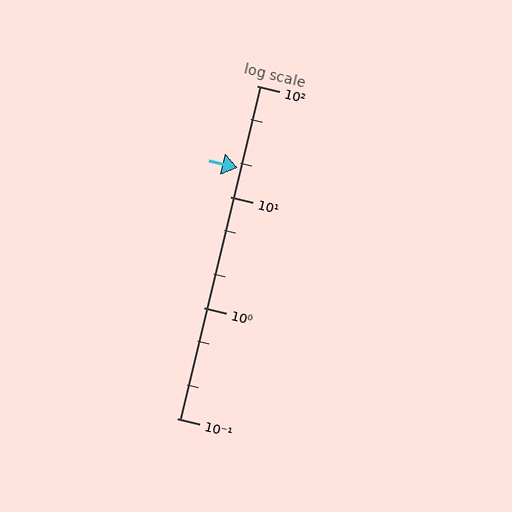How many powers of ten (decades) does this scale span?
The scale spans 3 decades, from 0.1 to 100.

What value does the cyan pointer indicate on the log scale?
The pointer indicates approximately 18.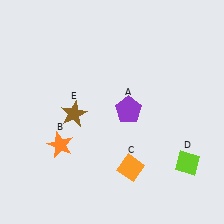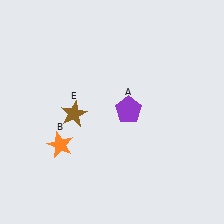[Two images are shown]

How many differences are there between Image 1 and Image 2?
There are 2 differences between the two images.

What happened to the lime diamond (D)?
The lime diamond (D) was removed in Image 2. It was in the bottom-right area of Image 1.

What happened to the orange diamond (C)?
The orange diamond (C) was removed in Image 2. It was in the bottom-right area of Image 1.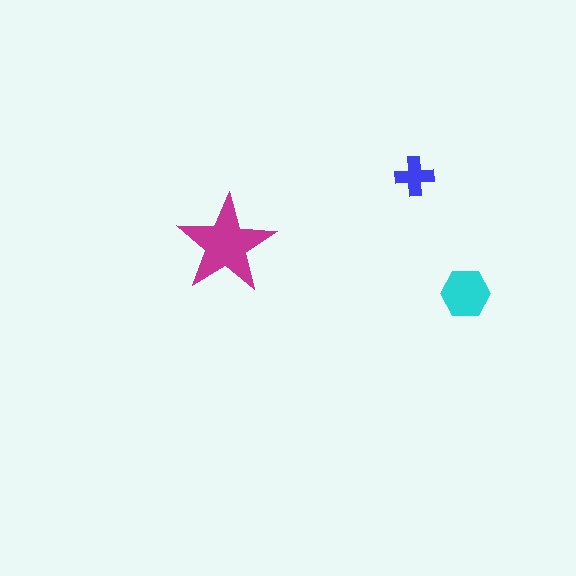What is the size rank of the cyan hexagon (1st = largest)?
2nd.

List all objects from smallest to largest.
The blue cross, the cyan hexagon, the magenta star.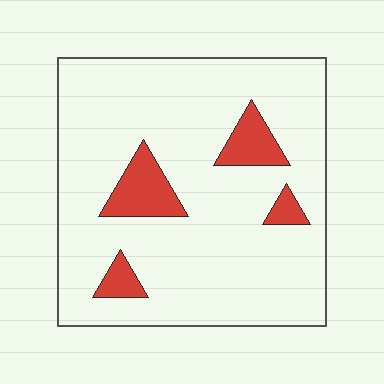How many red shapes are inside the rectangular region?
4.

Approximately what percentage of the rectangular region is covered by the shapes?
Approximately 10%.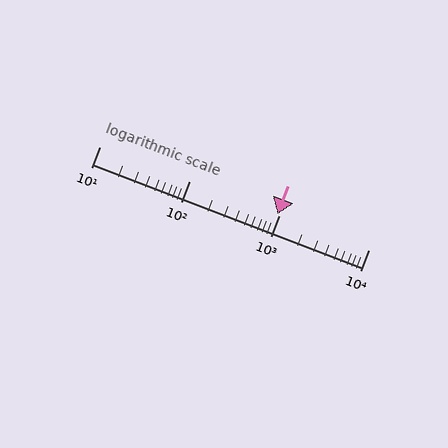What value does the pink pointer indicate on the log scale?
The pointer indicates approximately 960.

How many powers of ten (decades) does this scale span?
The scale spans 3 decades, from 10 to 10000.